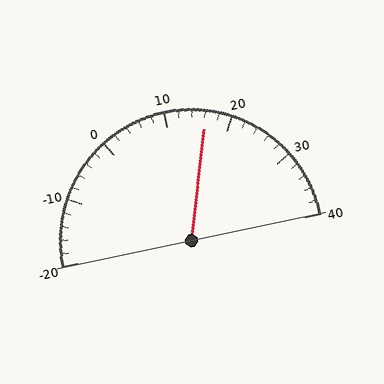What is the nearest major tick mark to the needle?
The nearest major tick mark is 20.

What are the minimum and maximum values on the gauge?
The gauge ranges from -20 to 40.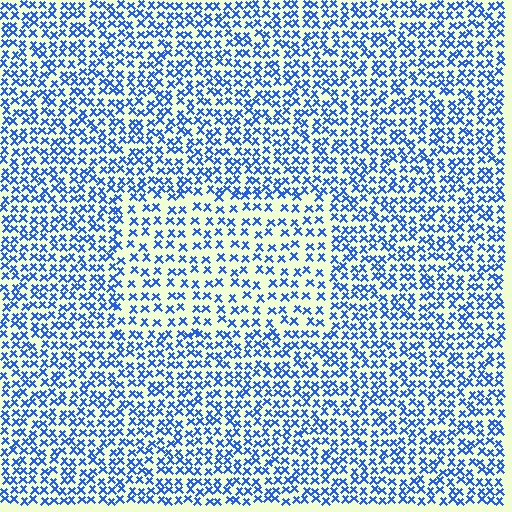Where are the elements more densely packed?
The elements are more densely packed outside the rectangle boundary.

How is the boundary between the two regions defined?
The boundary is defined by a change in element density (approximately 1.7x ratio). All elements are the same color, size, and shape.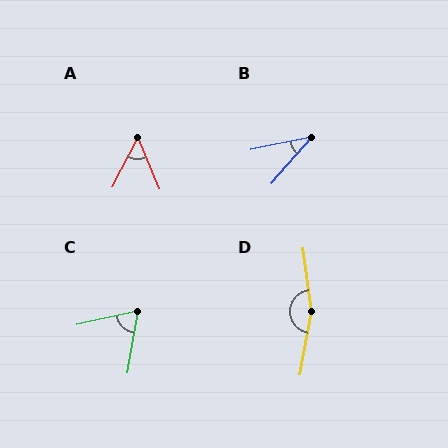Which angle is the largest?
D, at approximately 163 degrees.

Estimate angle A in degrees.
Approximately 50 degrees.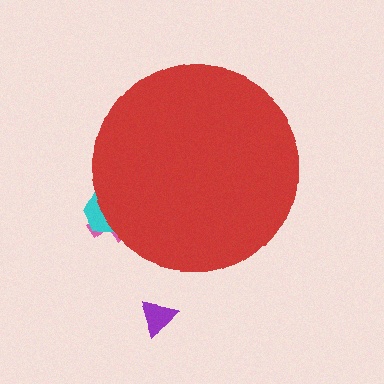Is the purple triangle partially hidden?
No, the purple triangle is fully visible.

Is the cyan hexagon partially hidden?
Yes, the cyan hexagon is partially hidden behind the red circle.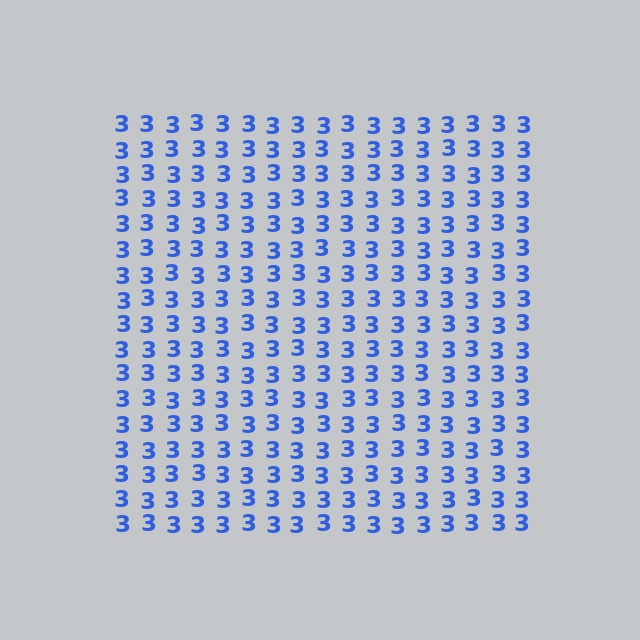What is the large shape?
The large shape is a square.